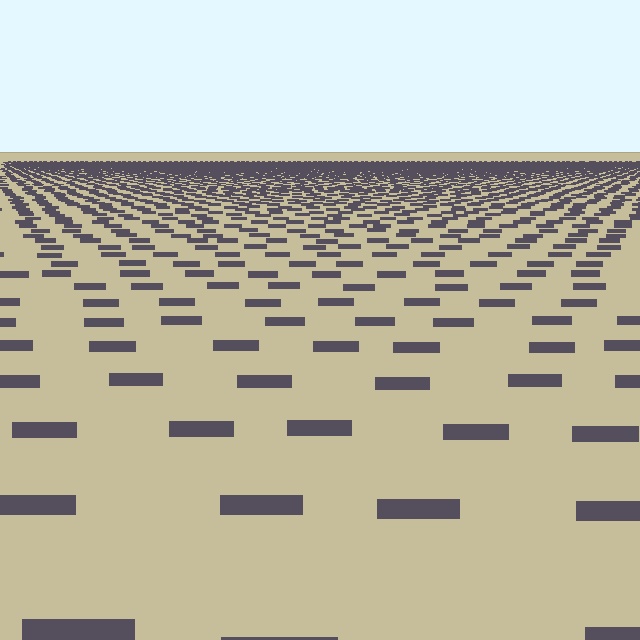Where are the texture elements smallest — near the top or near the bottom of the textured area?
Near the top.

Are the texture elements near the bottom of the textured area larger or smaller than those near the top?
Larger. Near the bottom, elements are closer to the viewer and appear at a bigger on-screen size.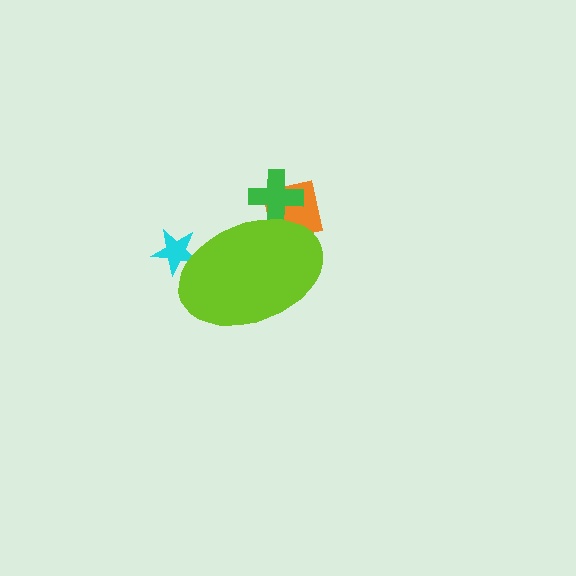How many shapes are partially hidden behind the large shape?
3 shapes are partially hidden.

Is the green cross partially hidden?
Yes, the green cross is partially hidden behind the lime ellipse.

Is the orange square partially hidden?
Yes, the orange square is partially hidden behind the lime ellipse.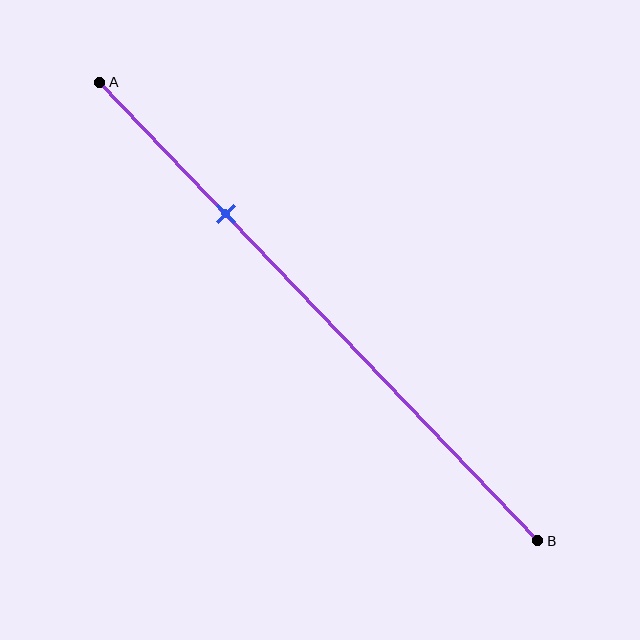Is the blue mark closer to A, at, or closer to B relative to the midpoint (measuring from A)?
The blue mark is closer to point A than the midpoint of segment AB.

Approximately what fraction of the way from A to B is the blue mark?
The blue mark is approximately 30% of the way from A to B.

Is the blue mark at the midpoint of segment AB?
No, the mark is at about 30% from A, not at the 50% midpoint.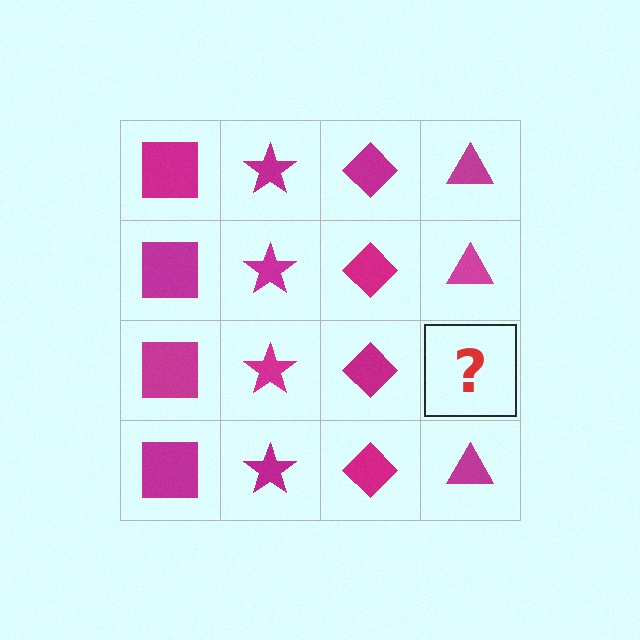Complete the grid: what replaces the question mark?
The question mark should be replaced with a magenta triangle.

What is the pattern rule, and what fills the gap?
The rule is that each column has a consistent shape. The gap should be filled with a magenta triangle.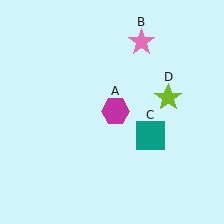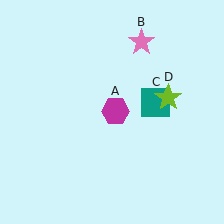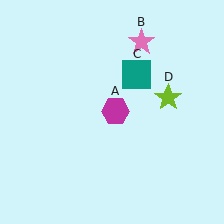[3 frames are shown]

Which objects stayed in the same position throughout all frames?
Magenta hexagon (object A) and pink star (object B) and lime star (object D) remained stationary.